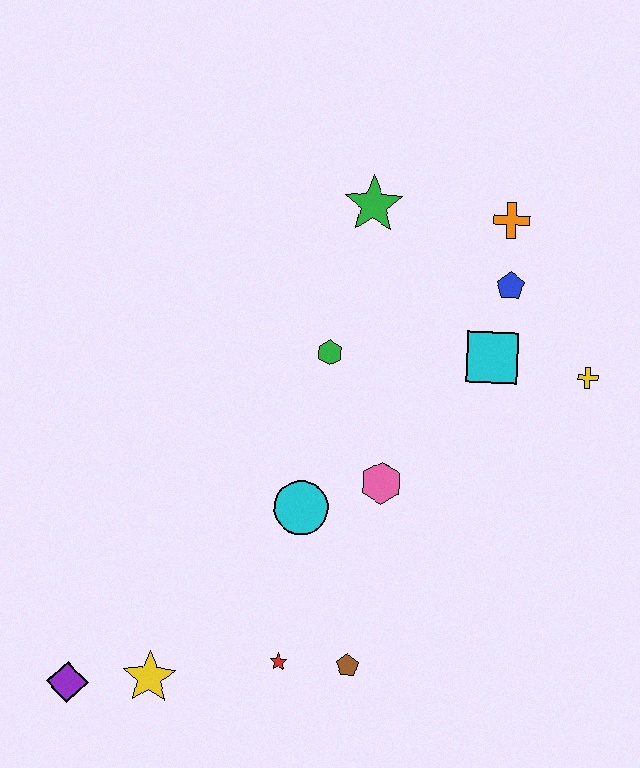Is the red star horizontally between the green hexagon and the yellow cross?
No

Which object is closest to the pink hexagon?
The cyan circle is closest to the pink hexagon.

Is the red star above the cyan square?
No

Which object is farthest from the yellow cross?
The purple diamond is farthest from the yellow cross.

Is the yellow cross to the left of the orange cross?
No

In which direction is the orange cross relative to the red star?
The orange cross is above the red star.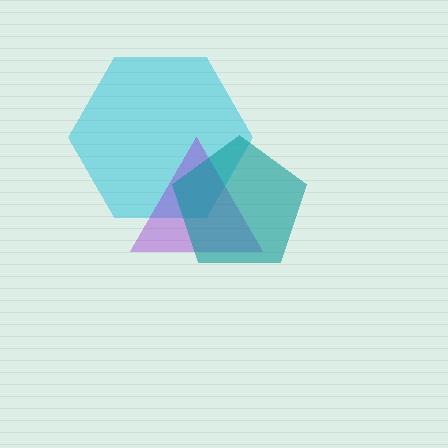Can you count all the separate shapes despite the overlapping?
Yes, there are 3 separate shapes.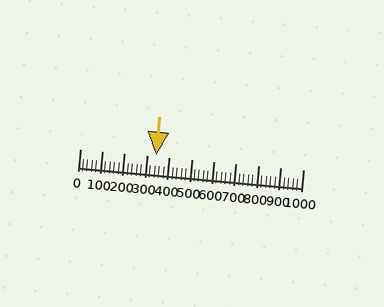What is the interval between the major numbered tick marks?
The major tick marks are spaced 100 units apart.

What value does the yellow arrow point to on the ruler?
The yellow arrow points to approximately 340.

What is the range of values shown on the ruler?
The ruler shows values from 0 to 1000.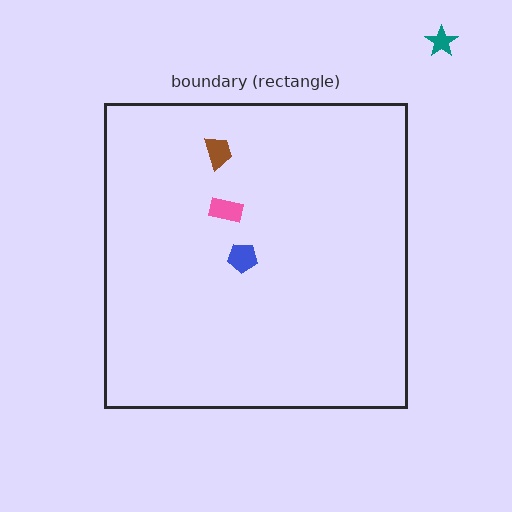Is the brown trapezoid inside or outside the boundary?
Inside.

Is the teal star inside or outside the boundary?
Outside.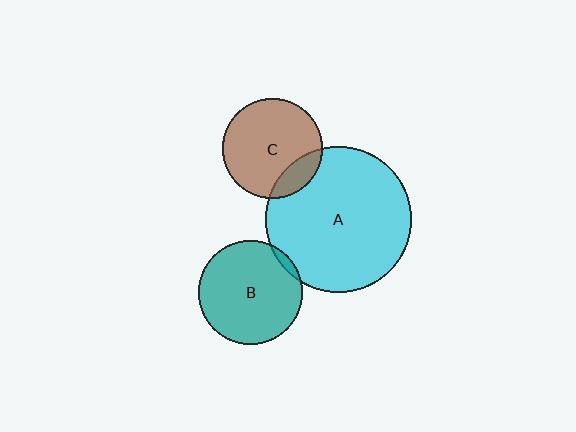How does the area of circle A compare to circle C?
Approximately 2.1 times.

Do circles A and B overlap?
Yes.